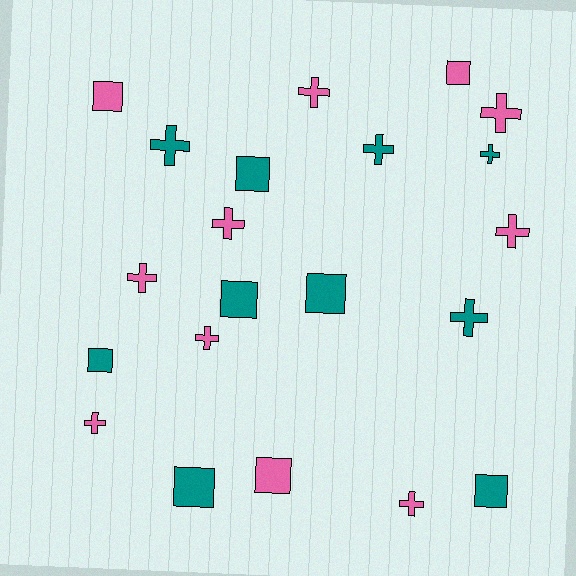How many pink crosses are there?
There are 8 pink crosses.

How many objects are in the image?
There are 21 objects.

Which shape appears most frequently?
Cross, with 12 objects.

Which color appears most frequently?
Pink, with 11 objects.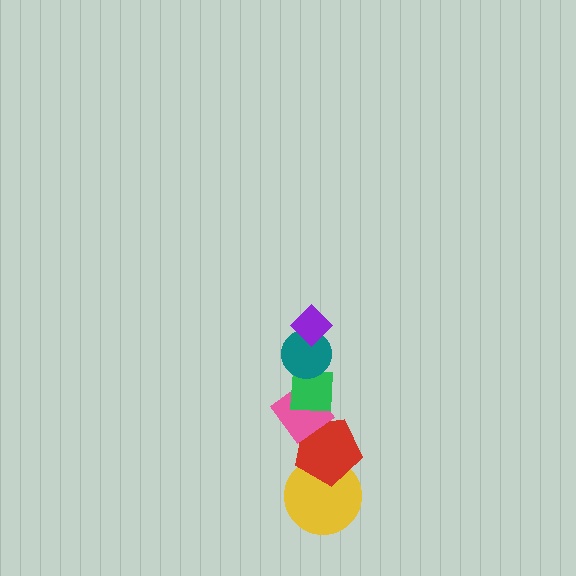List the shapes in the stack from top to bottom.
From top to bottom: the purple diamond, the teal circle, the green square, the pink diamond, the red pentagon, the yellow circle.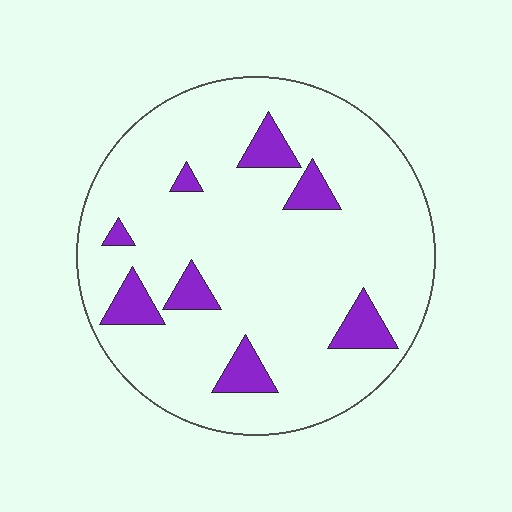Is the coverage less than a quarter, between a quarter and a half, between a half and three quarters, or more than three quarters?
Less than a quarter.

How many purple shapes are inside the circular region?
8.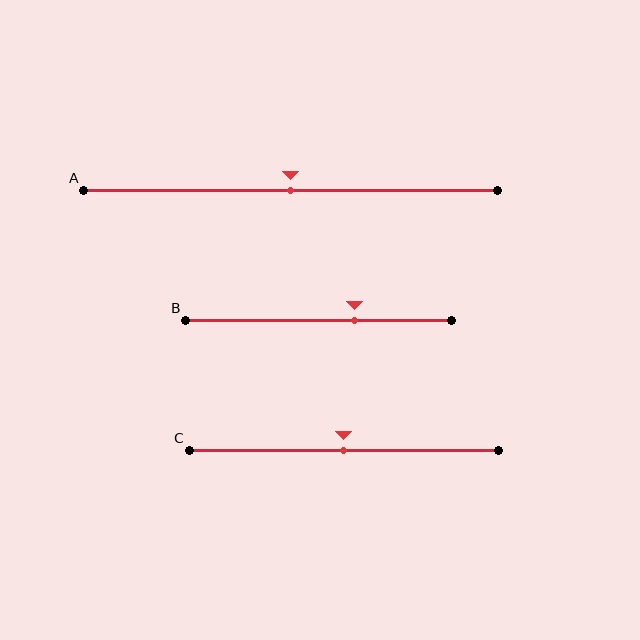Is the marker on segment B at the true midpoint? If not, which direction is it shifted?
No, the marker on segment B is shifted to the right by about 13% of the segment length.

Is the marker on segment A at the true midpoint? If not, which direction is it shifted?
Yes, the marker on segment A is at the true midpoint.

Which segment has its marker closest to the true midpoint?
Segment A has its marker closest to the true midpoint.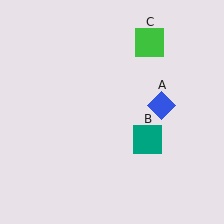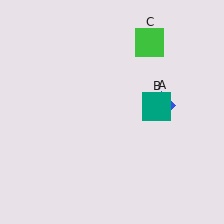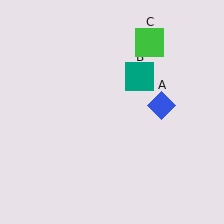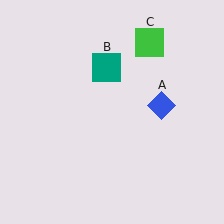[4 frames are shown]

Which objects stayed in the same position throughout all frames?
Blue diamond (object A) and green square (object C) remained stationary.